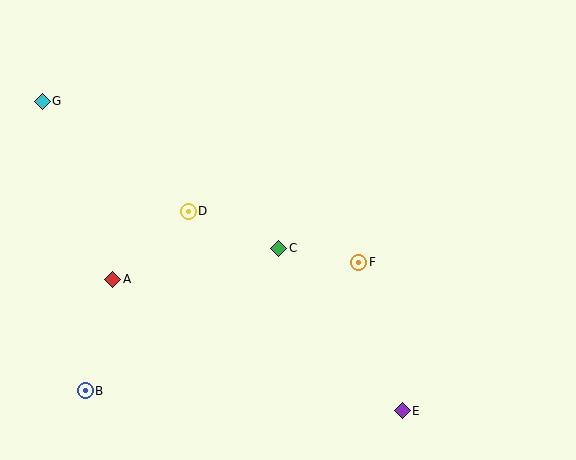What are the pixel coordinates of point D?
Point D is at (188, 211).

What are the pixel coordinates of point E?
Point E is at (402, 411).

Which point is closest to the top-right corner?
Point F is closest to the top-right corner.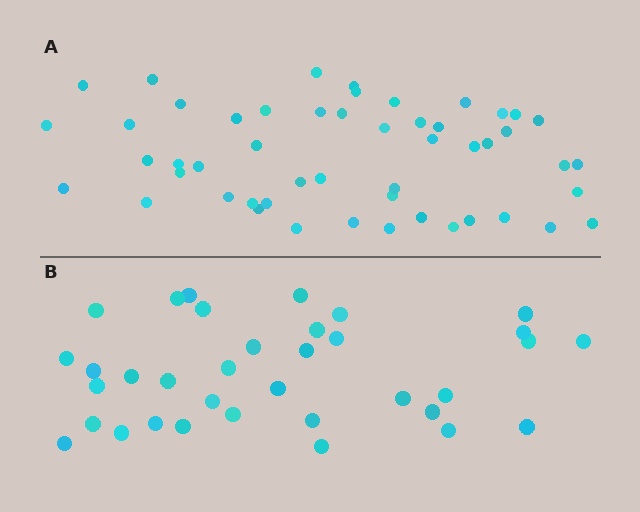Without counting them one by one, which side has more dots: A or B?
Region A (the top region) has more dots.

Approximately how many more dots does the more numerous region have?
Region A has approximately 15 more dots than region B.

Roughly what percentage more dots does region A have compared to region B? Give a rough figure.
About 45% more.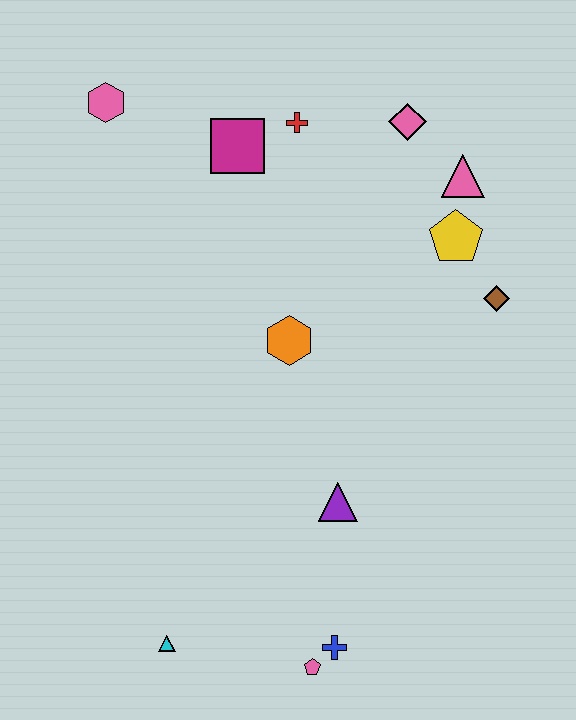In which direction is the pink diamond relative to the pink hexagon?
The pink diamond is to the right of the pink hexagon.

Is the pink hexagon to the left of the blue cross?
Yes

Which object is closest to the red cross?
The magenta square is closest to the red cross.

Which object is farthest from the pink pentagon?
The pink hexagon is farthest from the pink pentagon.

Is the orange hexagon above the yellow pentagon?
No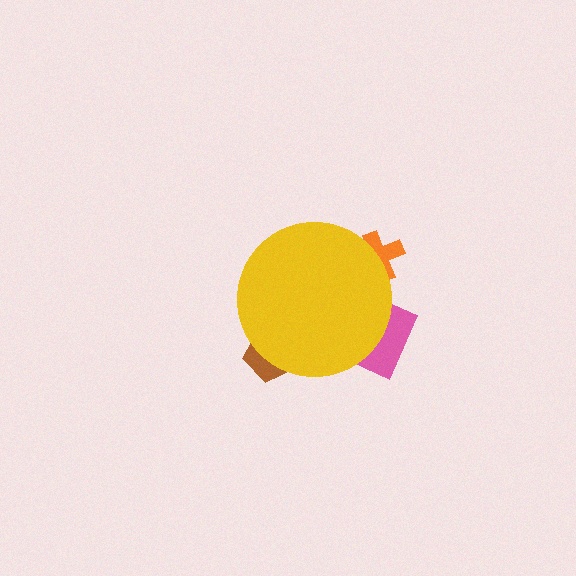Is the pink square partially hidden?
Yes, the pink square is partially hidden behind the yellow circle.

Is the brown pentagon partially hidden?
Yes, the brown pentagon is partially hidden behind the yellow circle.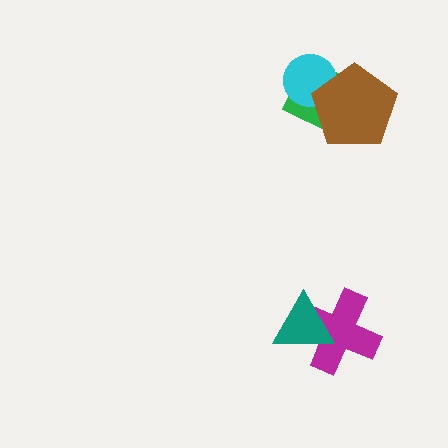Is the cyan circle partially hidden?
Yes, it is partially covered by another shape.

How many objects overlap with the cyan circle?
2 objects overlap with the cyan circle.